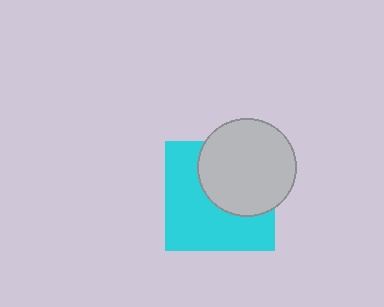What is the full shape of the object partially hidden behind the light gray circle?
The partially hidden object is a cyan square.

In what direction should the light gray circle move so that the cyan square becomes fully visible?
The light gray circle should move toward the upper-right. That is the shortest direction to clear the overlap and leave the cyan square fully visible.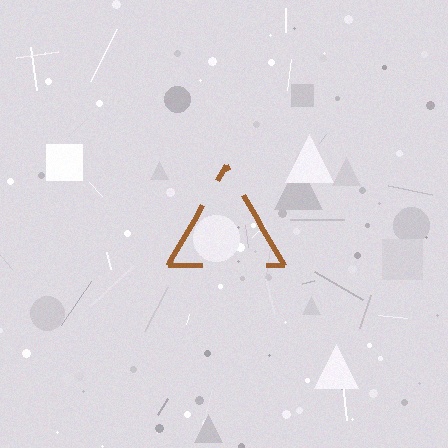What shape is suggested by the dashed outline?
The dashed outline suggests a triangle.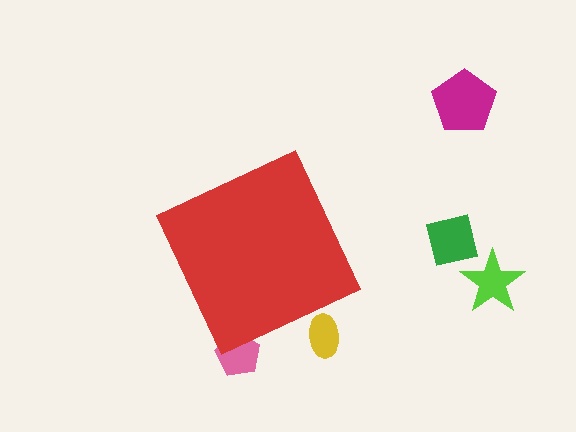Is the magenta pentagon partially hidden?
No, the magenta pentagon is fully visible.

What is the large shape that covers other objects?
A red diamond.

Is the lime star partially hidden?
No, the lime star is fully visible.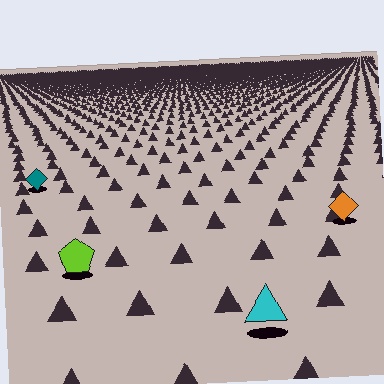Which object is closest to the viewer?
The cyan triangle is closest. The texture marks near it are larger and more spread out.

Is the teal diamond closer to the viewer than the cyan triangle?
No. The cyan triangle is closer — you can tell from the texture gradient: the ground texture is coarser near it.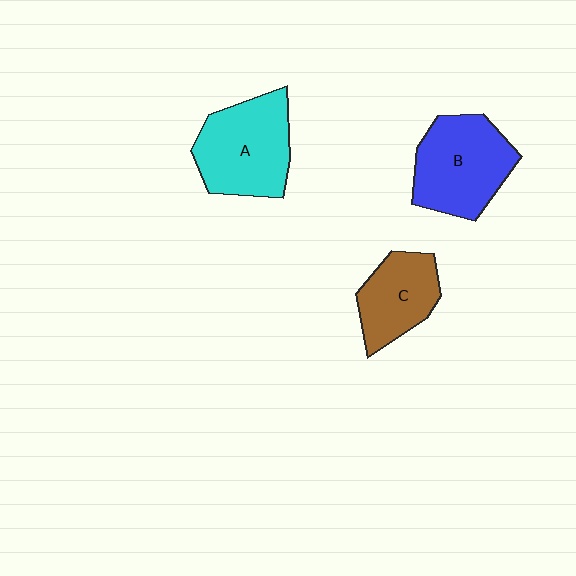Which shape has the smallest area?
Shape C (brown).